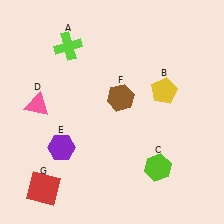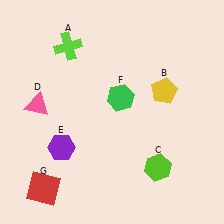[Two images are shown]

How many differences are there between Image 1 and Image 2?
There is 1 difference between the two images.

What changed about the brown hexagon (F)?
In Image 1, F is brown. In Image 2, it changed to green.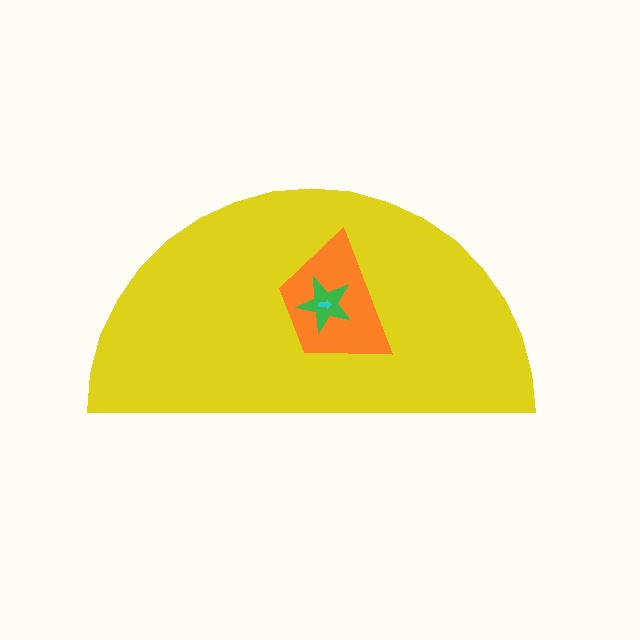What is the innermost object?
The cyan arrow.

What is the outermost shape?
The yellow semicircle.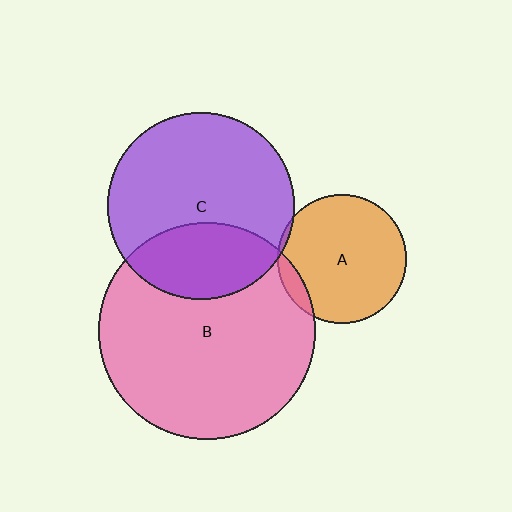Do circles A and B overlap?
Yes.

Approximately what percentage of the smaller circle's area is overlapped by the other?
Approximately 10%.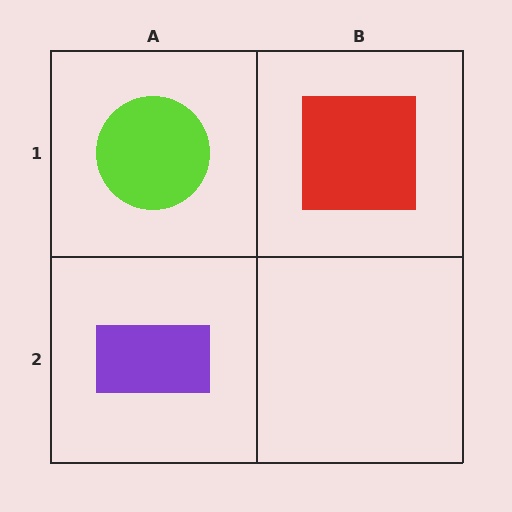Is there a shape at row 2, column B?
No, that cell is empty.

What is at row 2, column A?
A purple rectangle.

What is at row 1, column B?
A red square.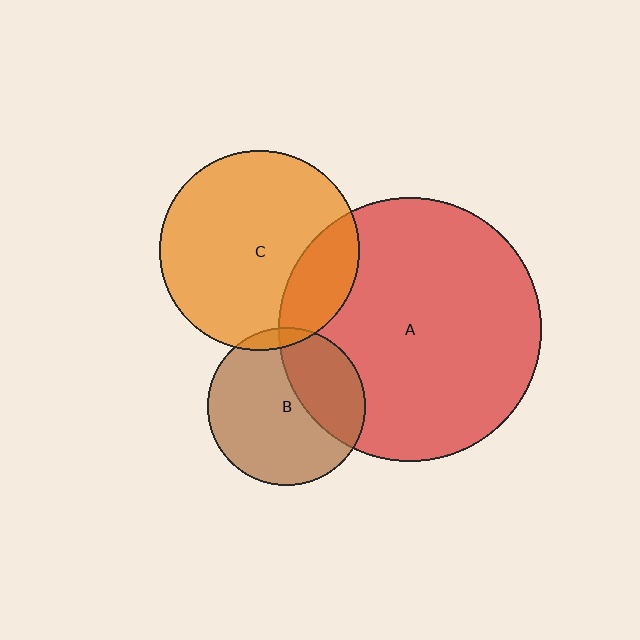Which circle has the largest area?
Circle A (red).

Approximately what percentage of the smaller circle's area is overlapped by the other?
Approximately 20%.